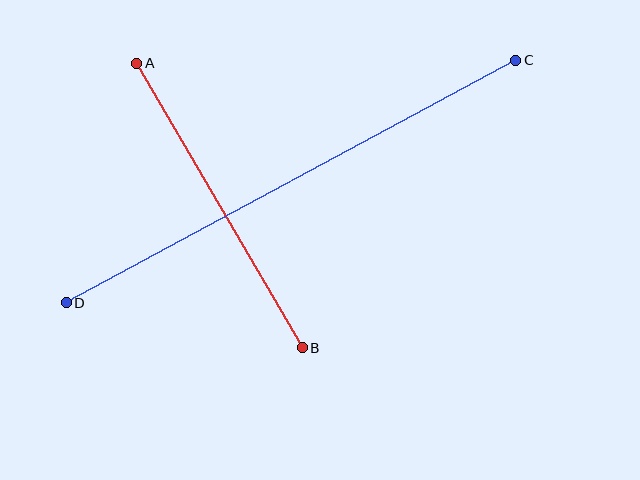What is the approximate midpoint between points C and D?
The midpoint is at approximately (291, 181) pixels.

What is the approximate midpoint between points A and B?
The midpoint is at approximately (220, 205) pixels.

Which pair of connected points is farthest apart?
Points C and D are farthest apart.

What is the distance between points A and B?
The distance is approximately 329 pixels.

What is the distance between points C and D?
The distance is approximately 510 pixels.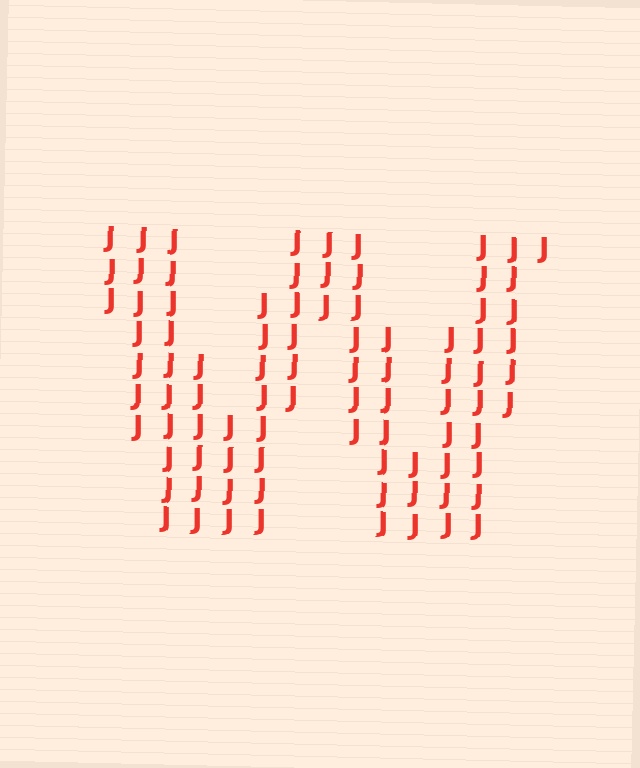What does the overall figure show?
The overall figure shows the letter W.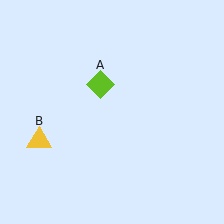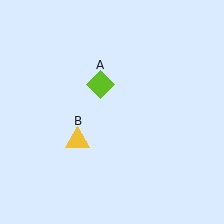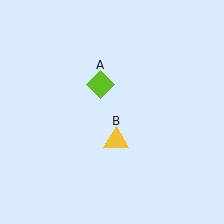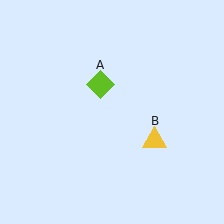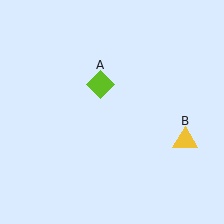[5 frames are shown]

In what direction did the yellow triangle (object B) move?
The yellow triangle (object B) moved right.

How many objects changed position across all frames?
1 object changed position: yellow triangle (object B).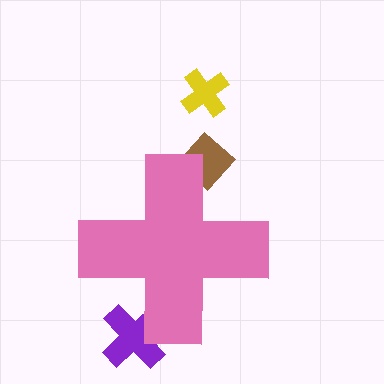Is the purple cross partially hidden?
Yes, the purple cross is partially hidden behind the pink cross.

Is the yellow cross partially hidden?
No, the yellow cross is fully visible.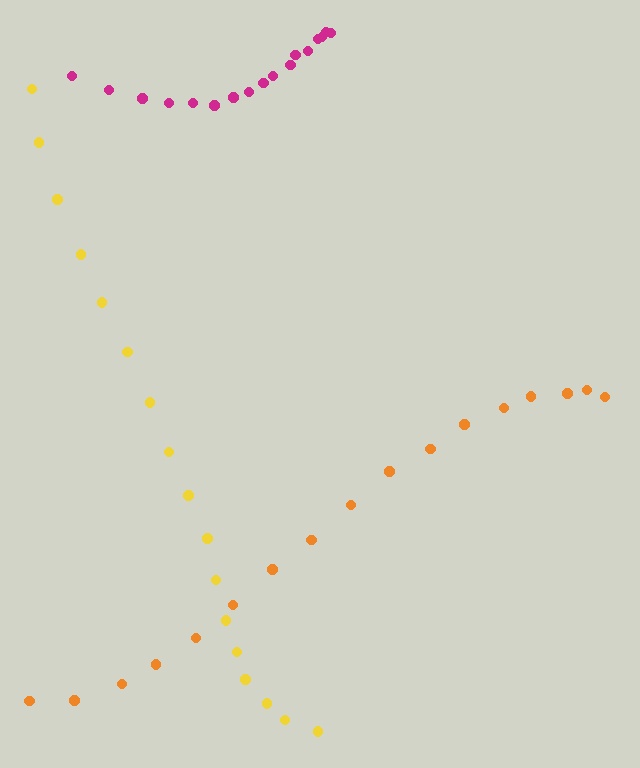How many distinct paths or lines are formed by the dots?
There are 3 distinct paths.